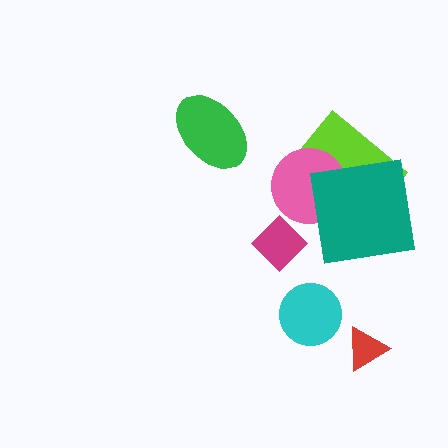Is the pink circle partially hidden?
Yes, it is partially covered by another shape.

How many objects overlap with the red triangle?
0 objects overlap with the red triangle.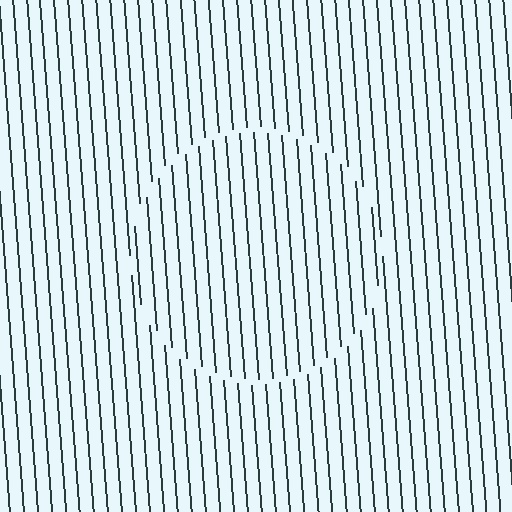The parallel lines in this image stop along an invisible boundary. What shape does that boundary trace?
An illusory circle. The interior of the shape contains the same grating, shifted by half a period — the contour is defined by the phase discontinuity where line-ends from the inner and outer gratings abut.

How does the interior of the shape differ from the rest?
The interior of the shape contains the same grating, shifted by half a period — the contour is defined by the phase discontinuity where line-ends from the inner and outer gratings abut.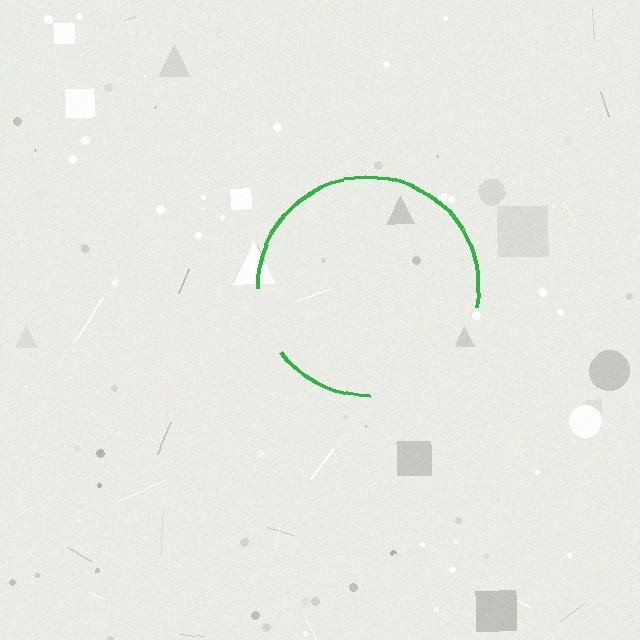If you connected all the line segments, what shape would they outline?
They would outline a circle.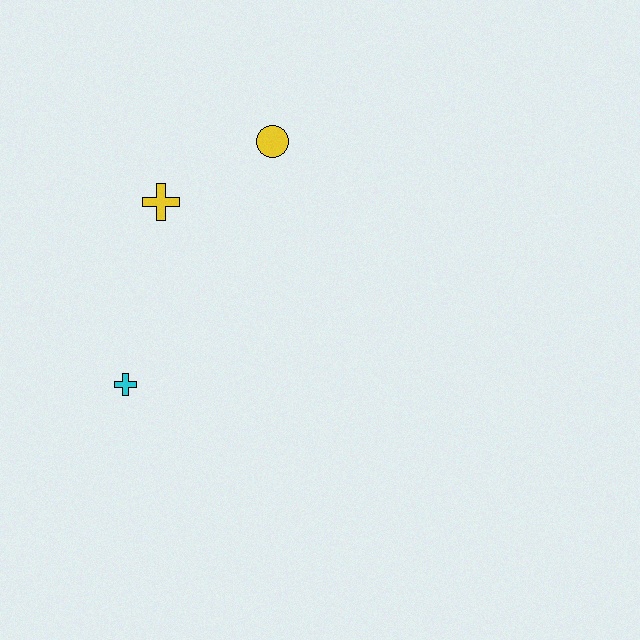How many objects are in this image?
There are 3 objects.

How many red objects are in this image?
There are no red objects.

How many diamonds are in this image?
There are no diamonds.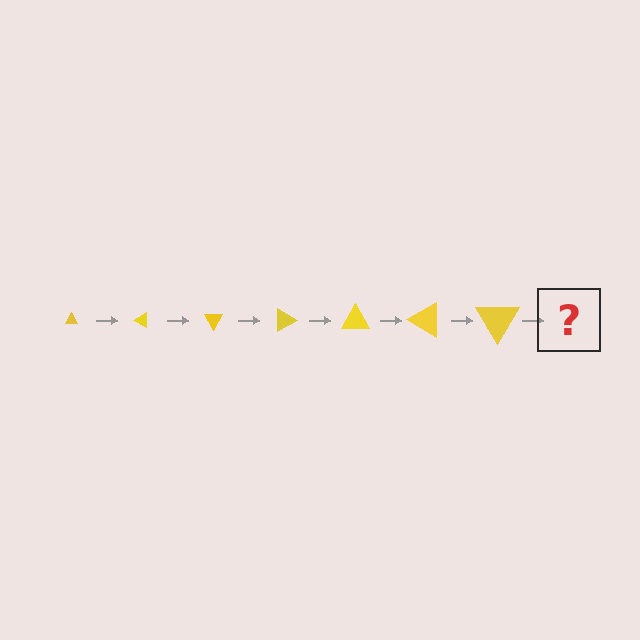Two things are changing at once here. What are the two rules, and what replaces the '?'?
The two rules are that the triangle grows larger each step and it rotates 30 degrees each step. The '?' should be a triangle, larger than the previous one and rotated 210 degrees from the start.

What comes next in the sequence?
The next element should be a triangle, larger than the previous one and rotated 210 degrees from the start.